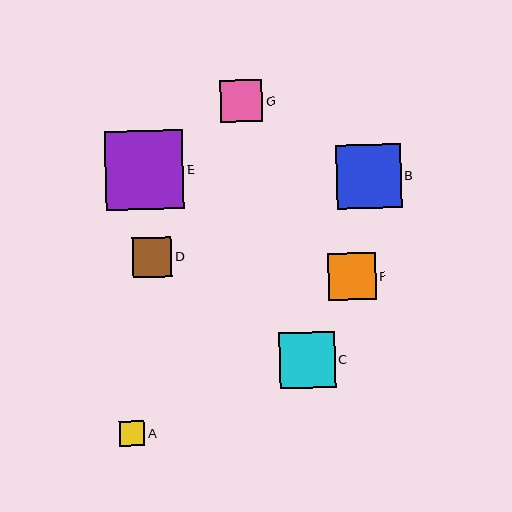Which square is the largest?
Square E is the largest with a size of approximately 78 pixels.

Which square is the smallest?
Square A is the smallest with a size of approximately 25 pixels.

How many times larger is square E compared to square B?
Square E is approximately 1.2 times the size of square B.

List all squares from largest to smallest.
From largest to smallest: E, B, C, F, G, D, A.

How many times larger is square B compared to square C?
Square B is approximately 1.2 times the size of square C.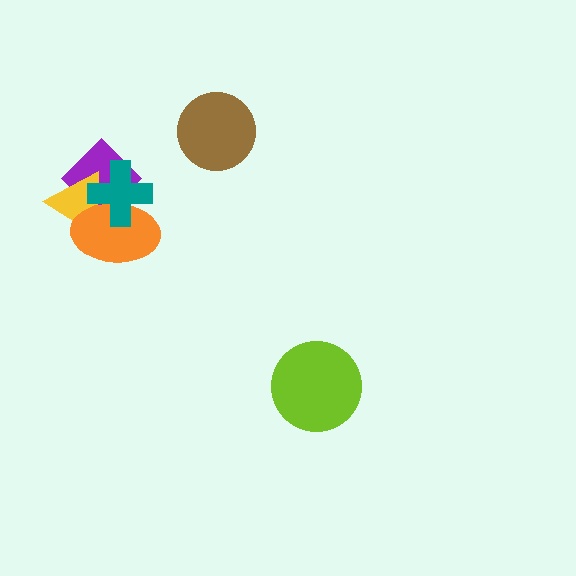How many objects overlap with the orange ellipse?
3 objects overlap with the orange ellipse.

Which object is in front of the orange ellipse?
The teal cross is in front of the orange ellipse.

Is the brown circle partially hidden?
No, no other shape covers it.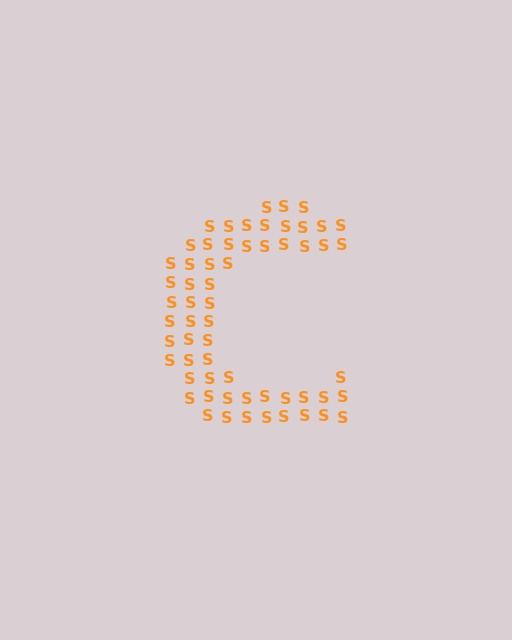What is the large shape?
The large shape is the letter C.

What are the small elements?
The small elements are letter S's.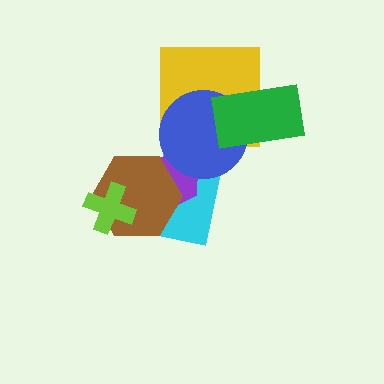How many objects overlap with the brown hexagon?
3 objects overlap with the brown hexagon.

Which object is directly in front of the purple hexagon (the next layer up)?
The brown hexagon is directly in front of the purple hexagon.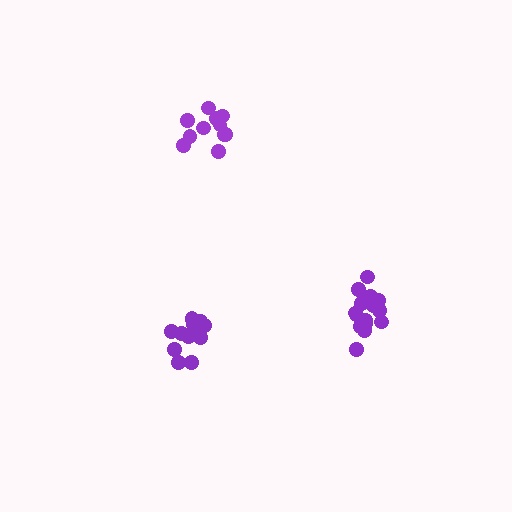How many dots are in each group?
Group 1: 16 dots, Group 2: 11 dots, Group 3: 12 dots (39 total).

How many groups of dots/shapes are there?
There are 3 groups.